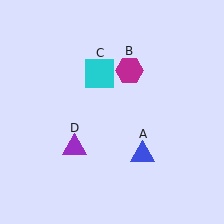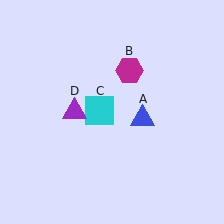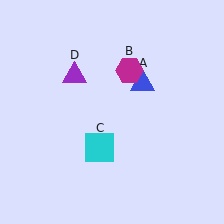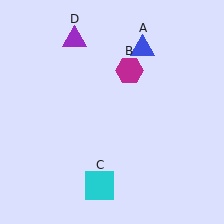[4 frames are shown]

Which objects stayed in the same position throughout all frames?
Magenta hexagon (object B) remained stationary.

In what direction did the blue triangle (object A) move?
The blue triangle (object A) moved up.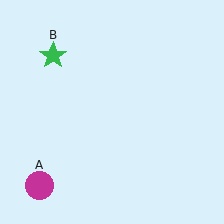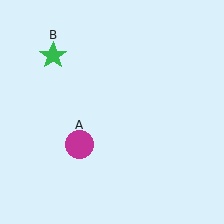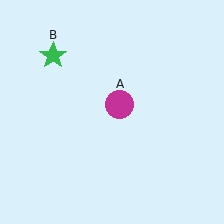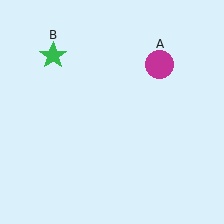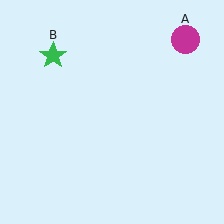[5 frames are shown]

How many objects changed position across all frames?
1 object changed position: magenta circle (object A).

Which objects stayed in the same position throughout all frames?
Green star (object B) remained stationary.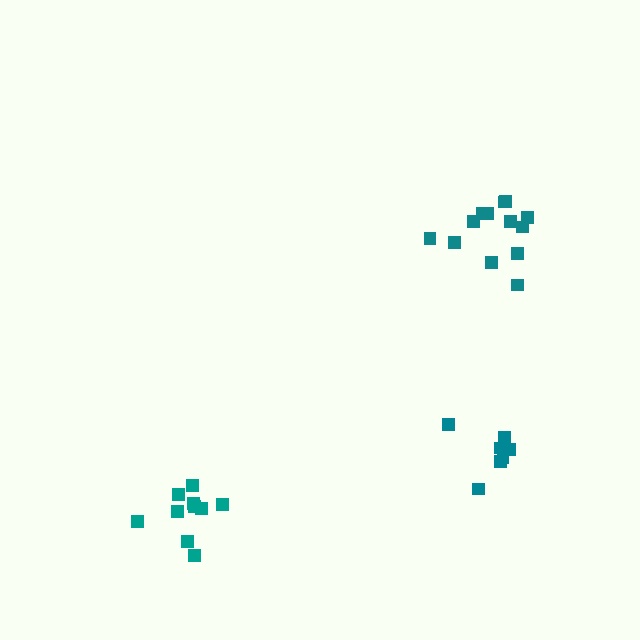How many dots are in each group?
Group 1: 13 dots, Group 2: 8 dots, Group 3: 10 dots (31 total).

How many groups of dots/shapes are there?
There are 3 groups.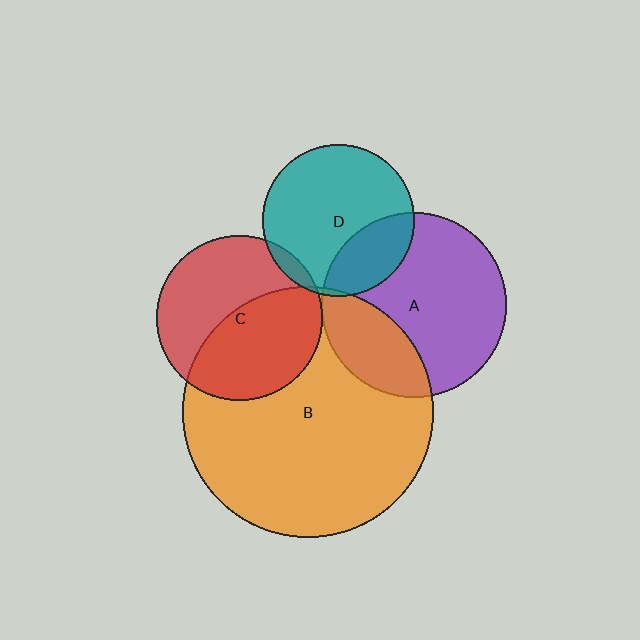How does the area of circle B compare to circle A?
Approximately 1.8 times.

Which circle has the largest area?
Circle B (orange).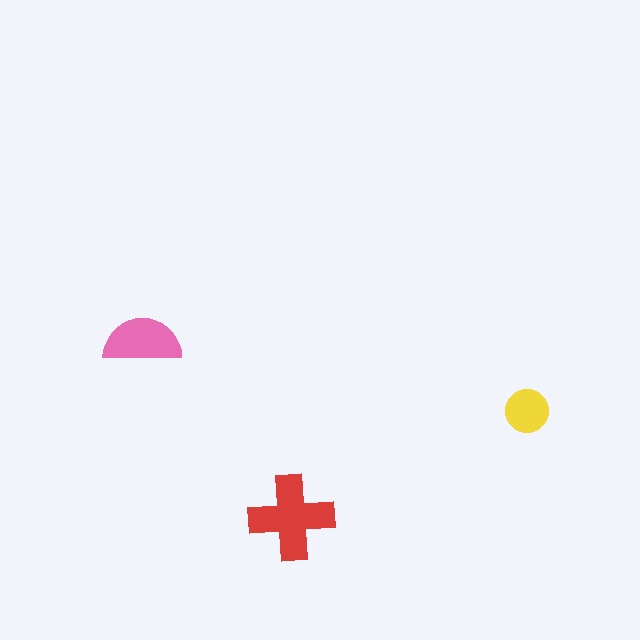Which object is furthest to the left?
The pink semicircle is leftmost.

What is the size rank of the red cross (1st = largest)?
1st.